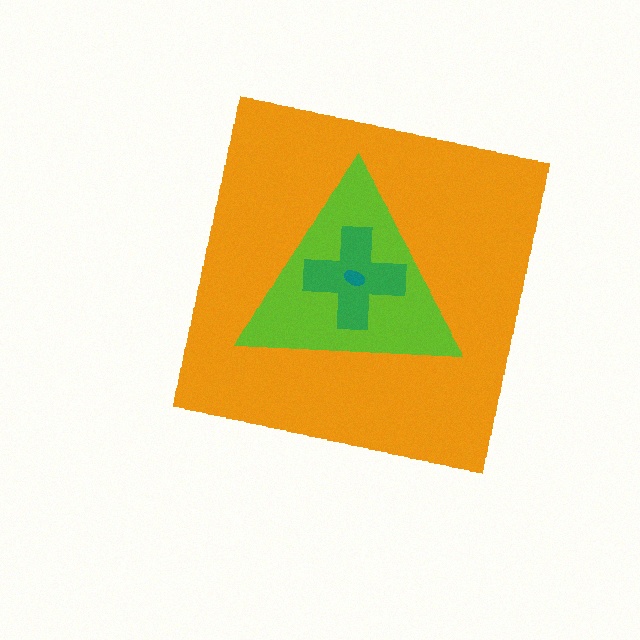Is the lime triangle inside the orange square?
Yes.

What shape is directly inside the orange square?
The lime triangle.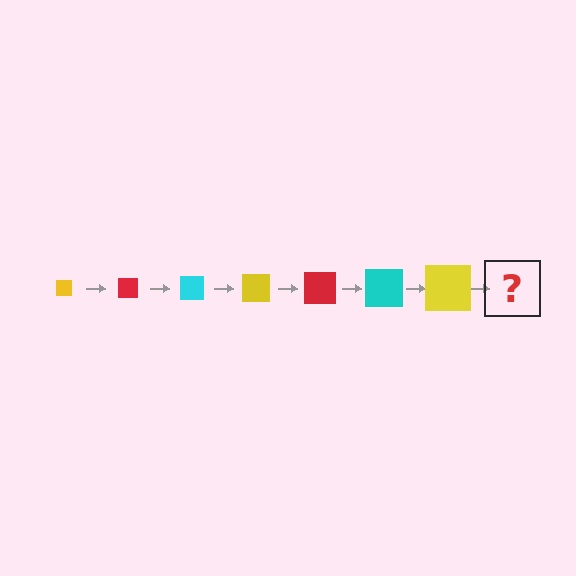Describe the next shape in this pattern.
It should be a red square, larger than the previous one.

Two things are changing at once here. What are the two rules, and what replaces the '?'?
The two rules are that the square grows larger each step and the color cycles through yellow, red, and cyan. The '?' should be a red square, larger than the previous one.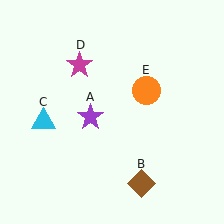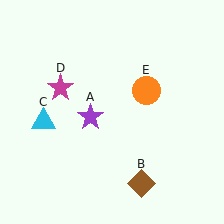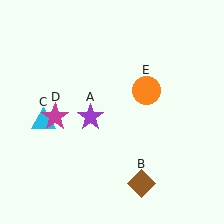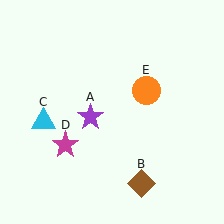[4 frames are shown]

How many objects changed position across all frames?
1 object changed position: magenta star (object D).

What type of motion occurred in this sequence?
The magenta star (object D) rotated counterclockwise around the center of the scene.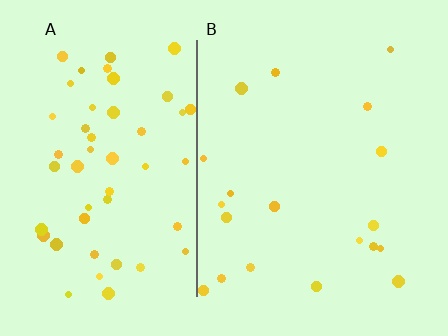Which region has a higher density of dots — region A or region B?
A (the left).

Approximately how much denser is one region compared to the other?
Approximately 2.7× — region A over region B.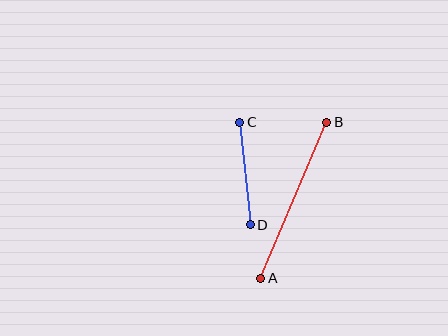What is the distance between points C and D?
The distance is approximately 103 pixels.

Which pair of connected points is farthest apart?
Points A and B are farthest apart.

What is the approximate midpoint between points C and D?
The midpoint is at approximately (245, 173) pixels.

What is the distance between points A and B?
The distance is approximately 170 pixels.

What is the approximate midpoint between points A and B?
The midpoint is at approximately (294, 200) pixels.